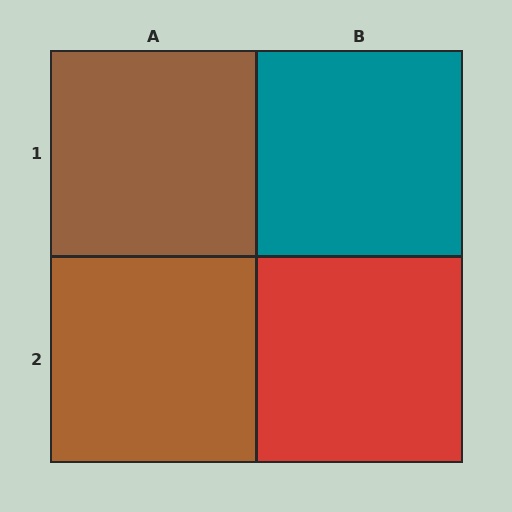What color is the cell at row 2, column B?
Red.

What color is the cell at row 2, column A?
Brown.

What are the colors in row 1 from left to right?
Brown, teal.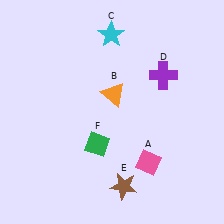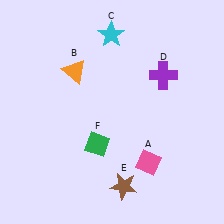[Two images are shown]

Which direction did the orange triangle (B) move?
The orange triangle (B) moved left.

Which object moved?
The orange triangle (B) moved left.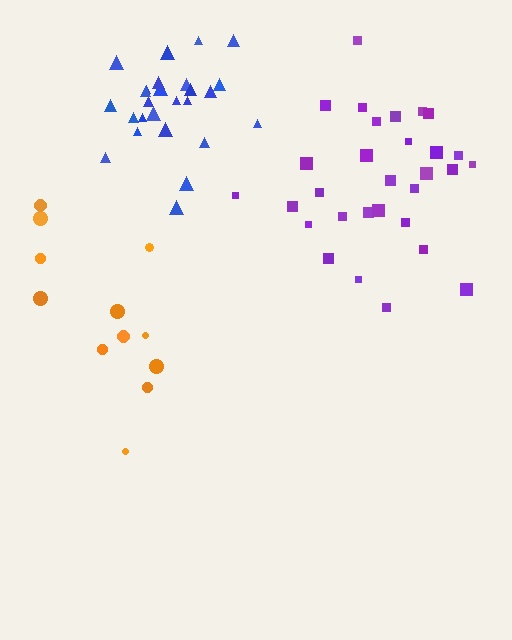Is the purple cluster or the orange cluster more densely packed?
Purple.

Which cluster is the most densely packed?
Blue.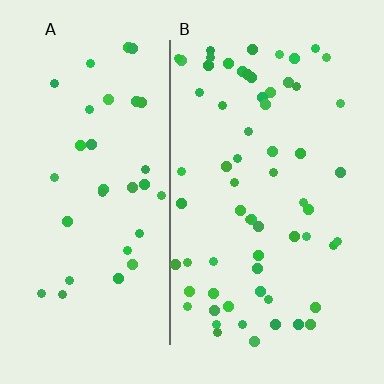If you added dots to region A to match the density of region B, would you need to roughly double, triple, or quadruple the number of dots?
Approximately double.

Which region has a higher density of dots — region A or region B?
B (the right).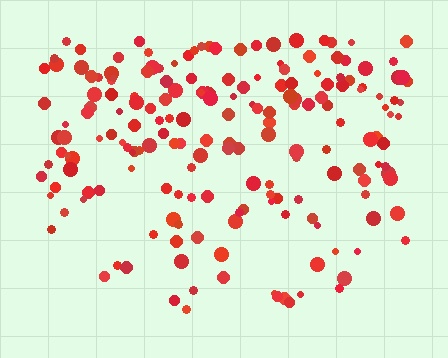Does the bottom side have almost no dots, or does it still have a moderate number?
Still a moderate number, just noticeably fewer than the top.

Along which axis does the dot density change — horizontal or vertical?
Vertical.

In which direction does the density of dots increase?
From bottom to top, with the top side densest.